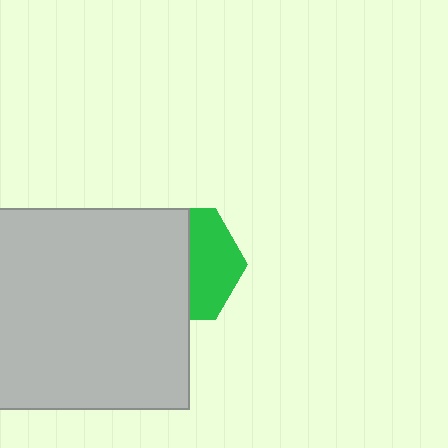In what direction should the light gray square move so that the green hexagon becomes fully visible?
The light gray square should move left. That is the shortest direction to clear the overlap and leave the green hexagon fully visible.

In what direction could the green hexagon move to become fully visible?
The green hexagon could move right. That would shift it out from behind the light gray square entirely.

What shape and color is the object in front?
The object in front is a light gray square.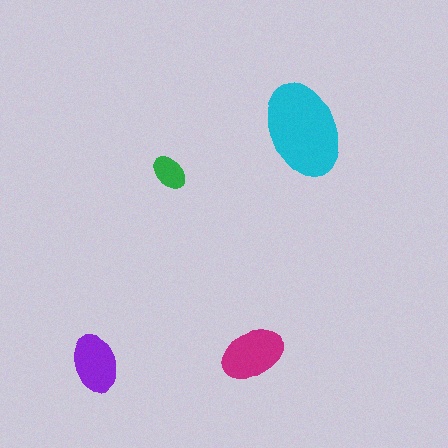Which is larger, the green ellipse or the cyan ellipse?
The cyan one.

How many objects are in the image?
There are 4 objects in the image.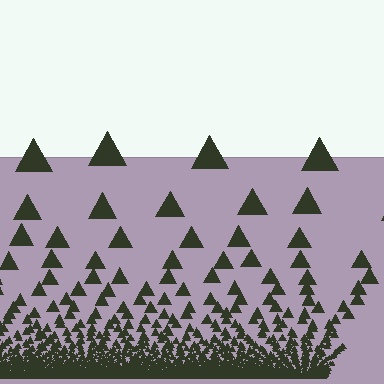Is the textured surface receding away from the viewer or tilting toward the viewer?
The surface appears to tilt toward the viewer. Texture elements get larger and sparser toward the top.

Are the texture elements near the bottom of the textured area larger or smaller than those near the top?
Smaller. The gradient is inverted — elements near the bottom are smaller and denser.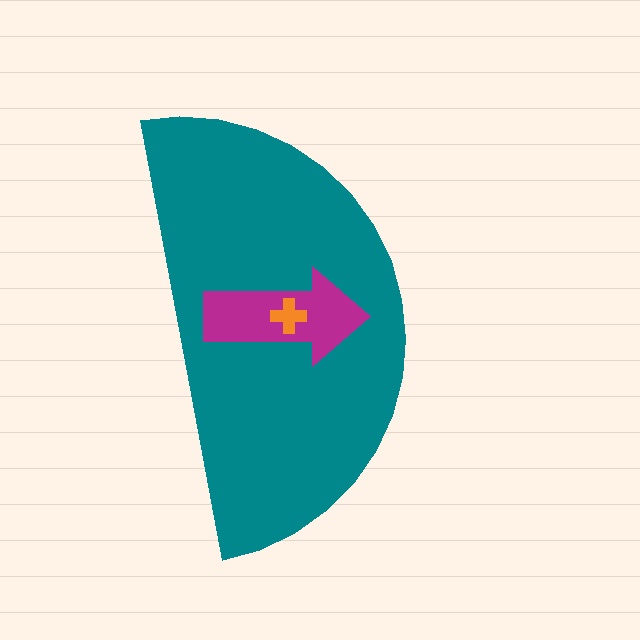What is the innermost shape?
The orange cross.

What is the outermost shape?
The teal semicircle.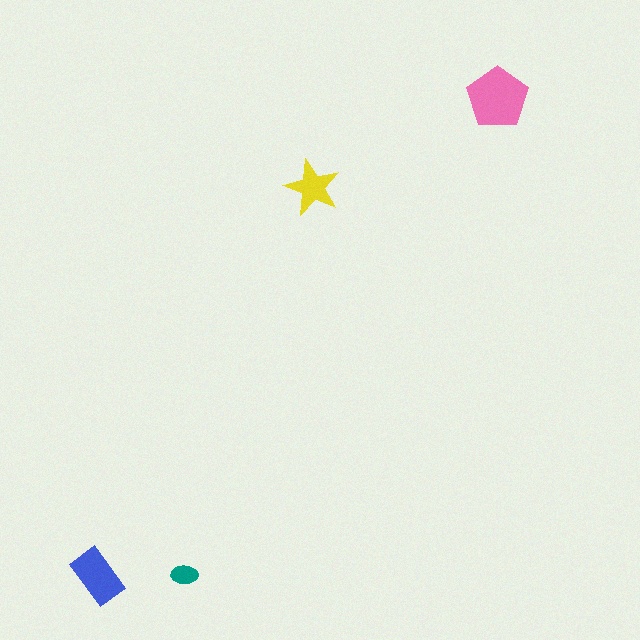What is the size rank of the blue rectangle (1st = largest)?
2nd.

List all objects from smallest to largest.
The teal ellipse, the yellow star, the blue rectangle, the pink pentagon.